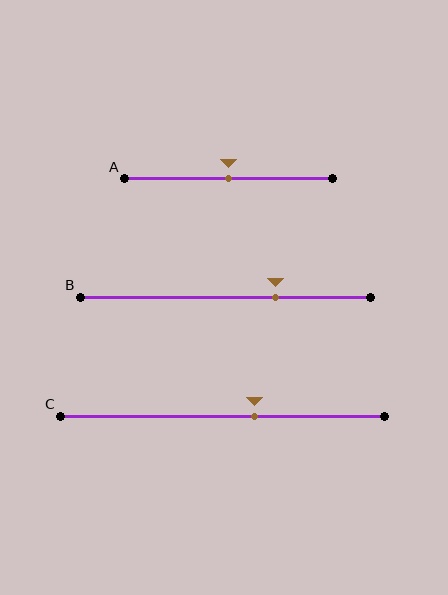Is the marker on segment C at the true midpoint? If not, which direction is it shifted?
No, the marker on segment C is shifted to the right by about 10% of the segment length.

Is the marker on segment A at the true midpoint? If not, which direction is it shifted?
Yes, the marker on segment A is at the true midpoint.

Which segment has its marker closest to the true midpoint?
Segment A has its marker closest to the true midpoint.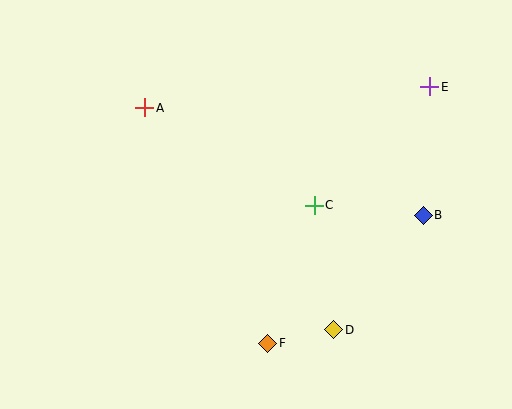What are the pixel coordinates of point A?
Point A is at (145, 108).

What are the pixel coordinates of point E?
Point E is at (430, 87).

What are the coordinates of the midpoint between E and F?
The midpoint between E and F is at (349, 215).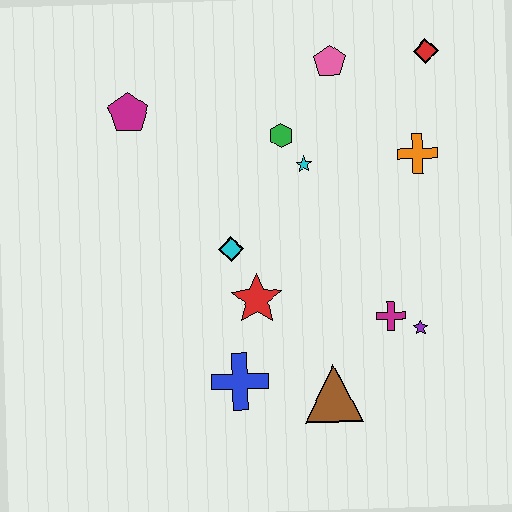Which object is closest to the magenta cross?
The purple star is closest to the magenta cross.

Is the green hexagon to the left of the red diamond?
Yes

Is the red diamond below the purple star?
No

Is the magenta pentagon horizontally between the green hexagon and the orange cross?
No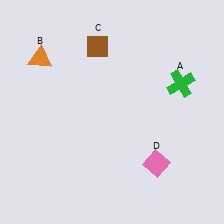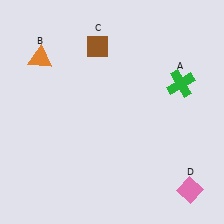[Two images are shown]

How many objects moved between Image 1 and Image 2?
1 object moved between the two images.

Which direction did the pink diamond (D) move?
The pink diamond (D) moved right.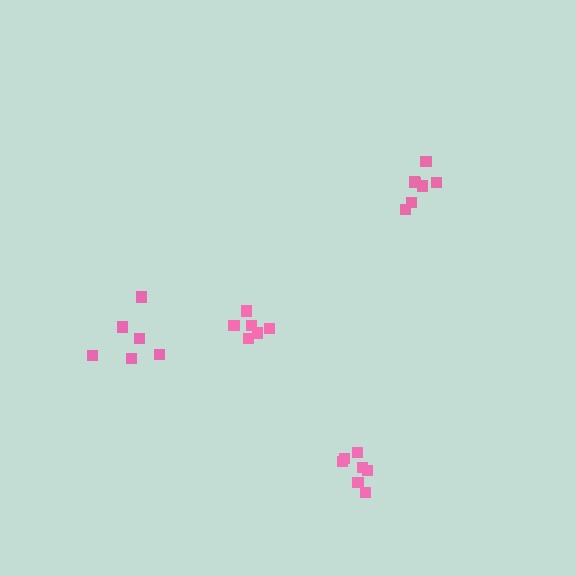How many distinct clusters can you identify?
There are 4 distinct clusters.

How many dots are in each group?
Group 1: 6 dots, Group 2: 7 dots, Group 3: 7 dots, Group 4: 6 dots (26 total).